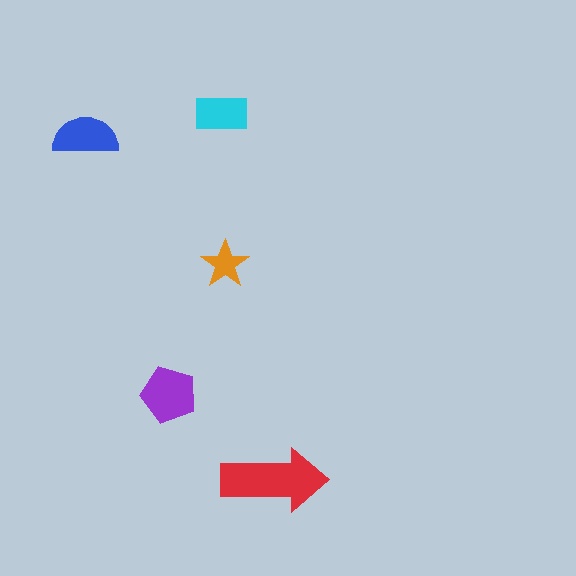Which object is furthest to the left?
The blue semicircle is leftmost.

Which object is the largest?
The red arrow.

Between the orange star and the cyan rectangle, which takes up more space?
The cyan rectangle.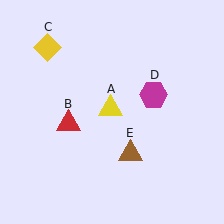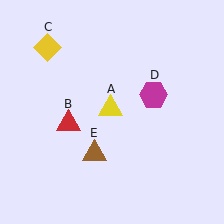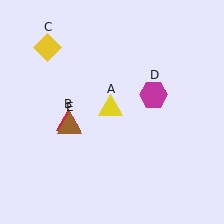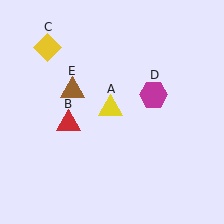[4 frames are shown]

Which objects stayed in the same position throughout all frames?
Yellow triangle (object A) and red triangle (object B) and yellow diamond (object C) and magenta hexagon (object D) remained stationary.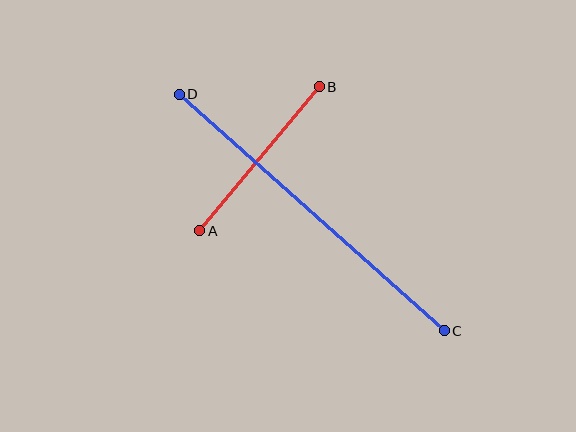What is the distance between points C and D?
The distance is approximately 355 pixels.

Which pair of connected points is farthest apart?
Points C and D are farthest apart.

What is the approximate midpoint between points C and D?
The midpoint is at approximately (312, 213) pixels.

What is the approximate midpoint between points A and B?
The midpoint is at approximately (259, 159) pixels.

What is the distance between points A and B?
The distance is approximately 187 pixels.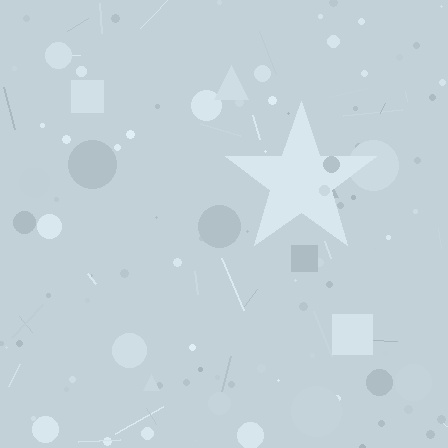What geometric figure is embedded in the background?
A star is embedded in the background.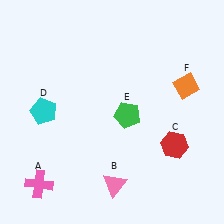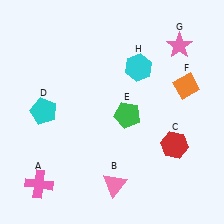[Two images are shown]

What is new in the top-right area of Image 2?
A pink star (G) was added in the top-right area of Image 2.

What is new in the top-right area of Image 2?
A cyan hexagon (H) was added in the top-right area of Image 2.